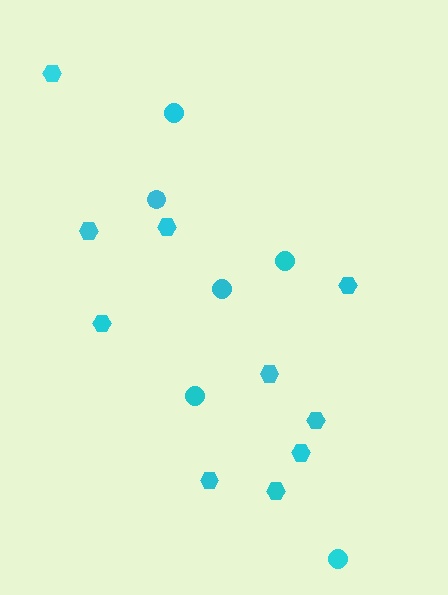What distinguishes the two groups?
There are 2 groups: one group of hexagons (10) and one group of circles (6).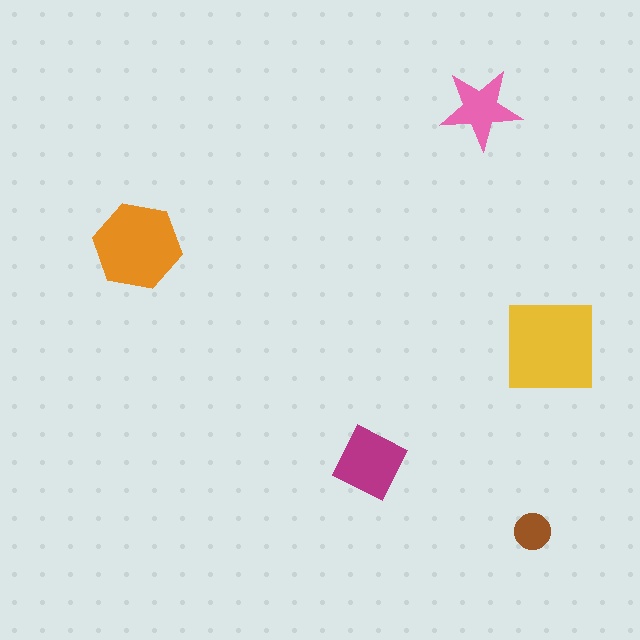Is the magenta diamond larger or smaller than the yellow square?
Smaller.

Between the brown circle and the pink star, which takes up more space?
The pink star.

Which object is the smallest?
The brown circle.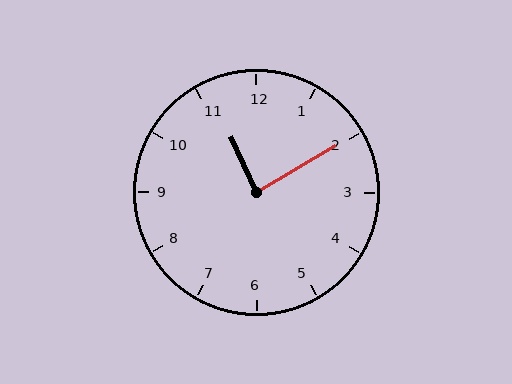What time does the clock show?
11:10.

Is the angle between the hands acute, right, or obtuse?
It is right.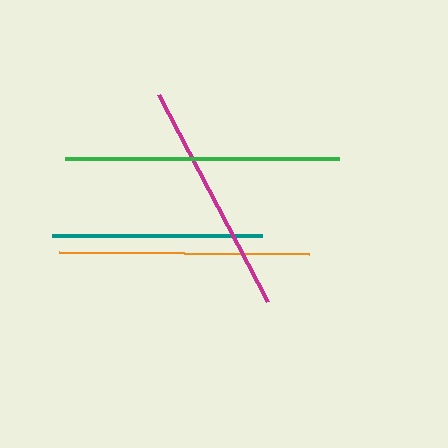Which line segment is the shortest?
The teal line is the shortest at approximately 211 pixels.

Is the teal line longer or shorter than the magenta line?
The magenta line is longer than the teal line.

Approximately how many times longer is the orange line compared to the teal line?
The orange line is approximately 1.2 times the length of the teal line.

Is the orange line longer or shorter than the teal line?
The orange line is longer than the teal line.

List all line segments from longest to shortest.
From longest to shortest: green, orange, magenta, teal.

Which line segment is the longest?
The green line is the longest at approximately 274 pixels.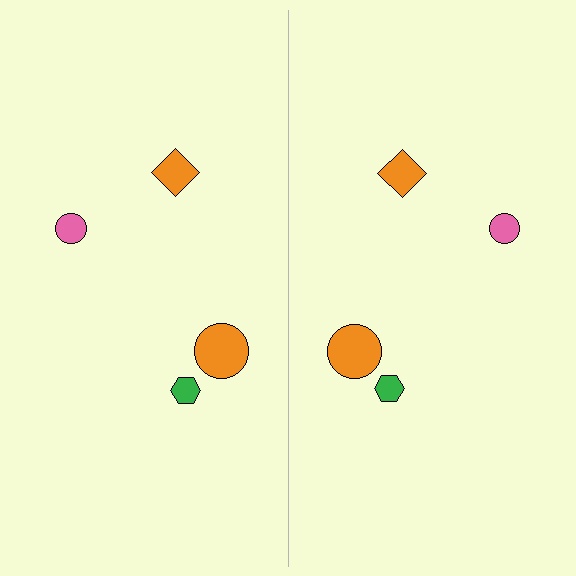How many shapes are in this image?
There are 8 shapes in this image.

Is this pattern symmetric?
Yes, this pattern has bilateral (reflection) symmetry.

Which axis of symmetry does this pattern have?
The pattern has a vertical axis of symmetry running through the center of the image.